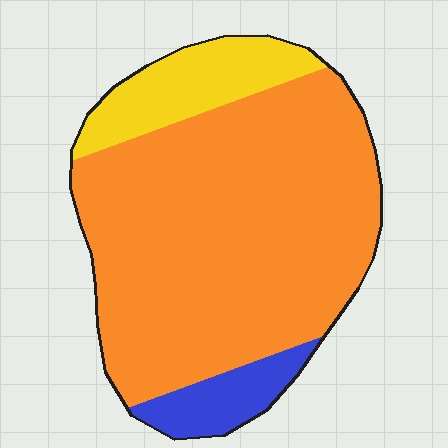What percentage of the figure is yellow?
Yellow takes up less than a sixth of the figure.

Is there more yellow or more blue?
Yellow.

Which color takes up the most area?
Orange, at roughly 75%.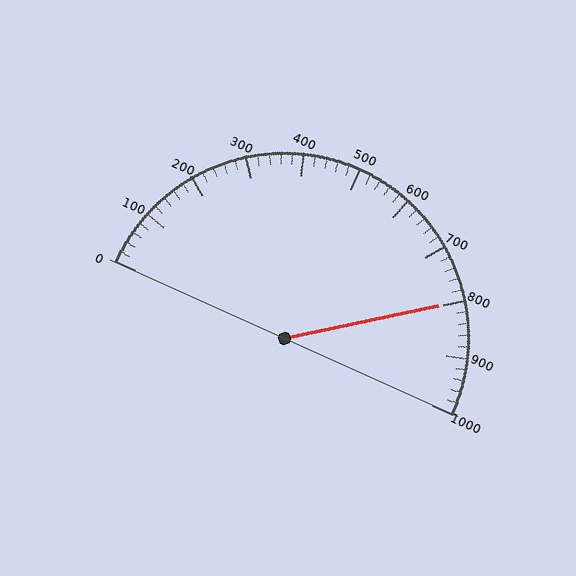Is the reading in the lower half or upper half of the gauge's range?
The reading is in the upper half of the range (0 to 1000).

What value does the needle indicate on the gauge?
The needle indicates approximately 800.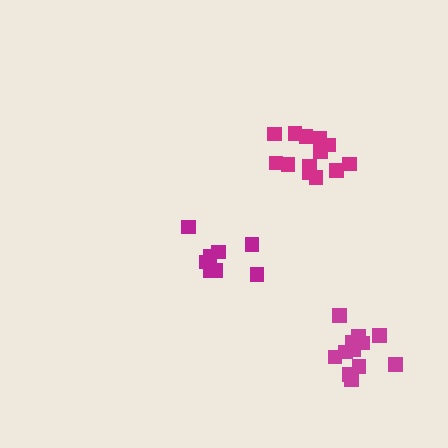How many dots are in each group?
Group 1: 14 dots, Group 2: 13 dots, Group 3: 8 dots (35 total).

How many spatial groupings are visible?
There are 3 spatial groupings.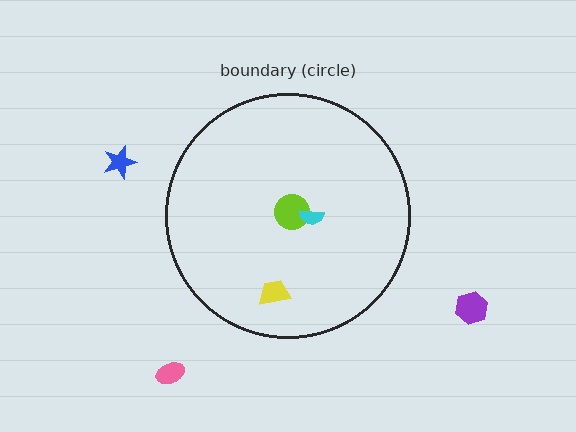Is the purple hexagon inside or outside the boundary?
Outside.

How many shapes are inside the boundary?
3 inside, 3 outside.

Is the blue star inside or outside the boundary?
Outside.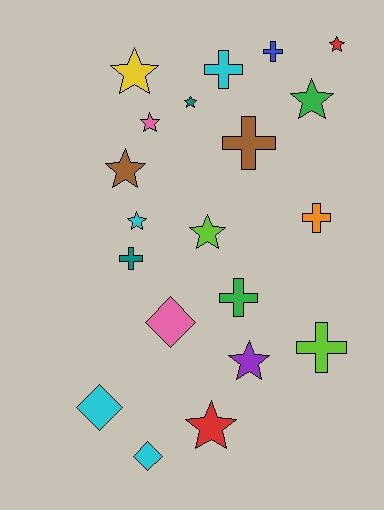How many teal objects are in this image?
There are 2 teal objects.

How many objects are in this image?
There are 20 objects.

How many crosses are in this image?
There are 7 crosses.